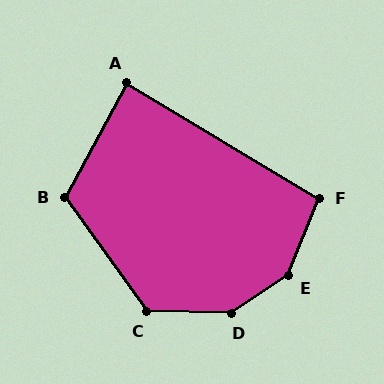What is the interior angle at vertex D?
Approximately 145 degrees (obtuse).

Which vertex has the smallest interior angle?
A, at approximately 87 degrees.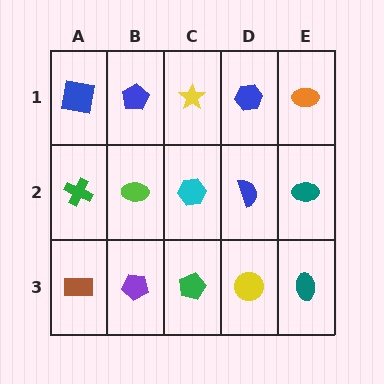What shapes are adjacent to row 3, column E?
A teal ellipse (row 2, column E), a yellow circle (row 3, column D).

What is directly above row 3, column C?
A cyan hexagon.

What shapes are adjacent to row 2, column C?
A yellow star (row 1, column C), a green pentagon (row 3, column C), a lime ellipse (row 2, column B), a blue semicircle (row 2, column D).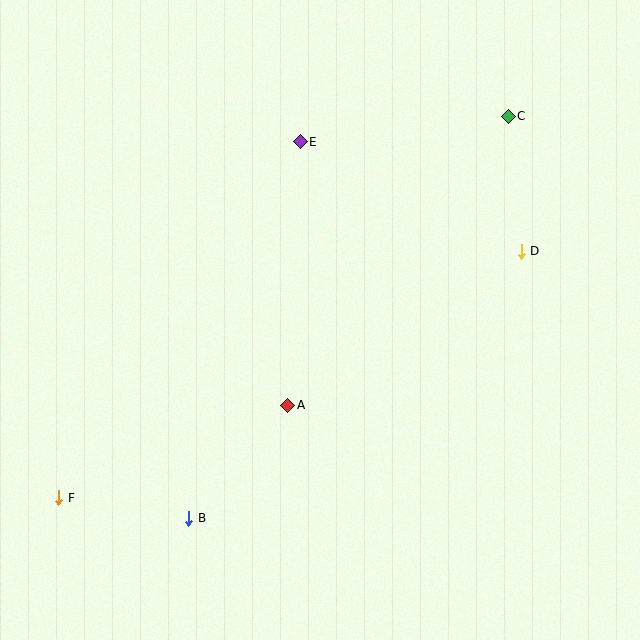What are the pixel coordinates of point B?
Point B is at (189, 518).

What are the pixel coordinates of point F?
Point F is at (59, 498).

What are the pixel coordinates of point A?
Point A is at (288, 405).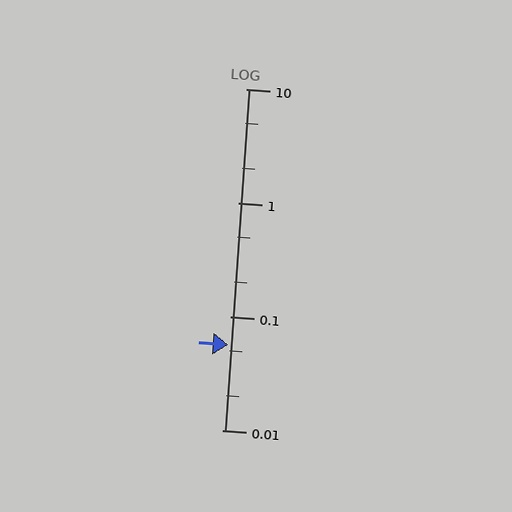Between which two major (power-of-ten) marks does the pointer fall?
The pointer is between 0.01 and 0.1.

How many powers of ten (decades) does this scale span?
The scale spans 3 decades, from 0.01 to 10.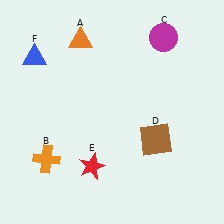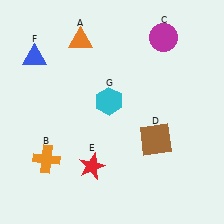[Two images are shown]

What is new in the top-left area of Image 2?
A cyan hexagon (G) was added in the top-left area of Image 2.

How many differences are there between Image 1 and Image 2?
There is 1 difference between the two images.